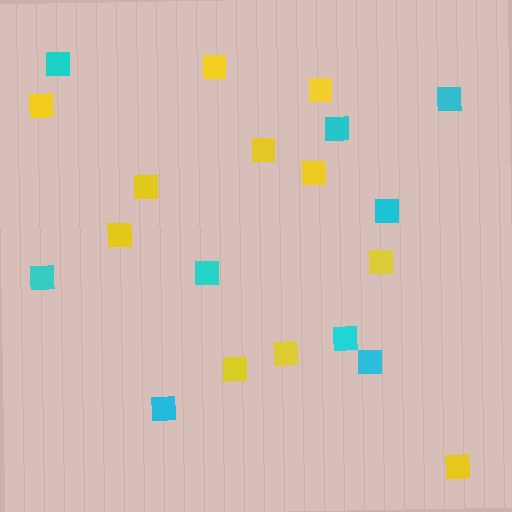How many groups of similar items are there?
There are 2 groups: one group of cyan squares (9) and one group of yellow squares (11).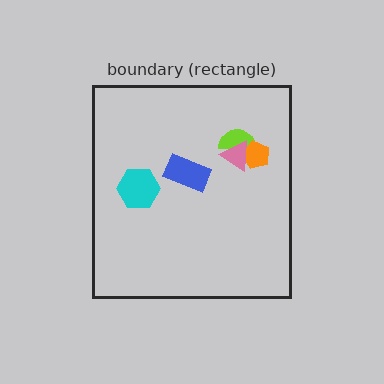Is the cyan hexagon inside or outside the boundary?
Inside.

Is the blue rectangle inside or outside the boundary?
Inside.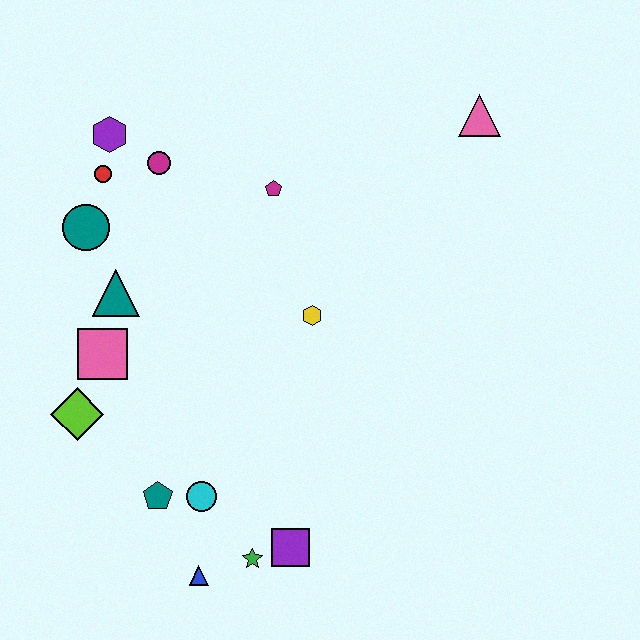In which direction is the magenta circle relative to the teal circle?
The magenta circle is to the right of the teal circle.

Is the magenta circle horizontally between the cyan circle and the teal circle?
Yes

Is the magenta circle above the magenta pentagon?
Yes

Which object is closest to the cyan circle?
The teal pentagon is closest to the cyan circle.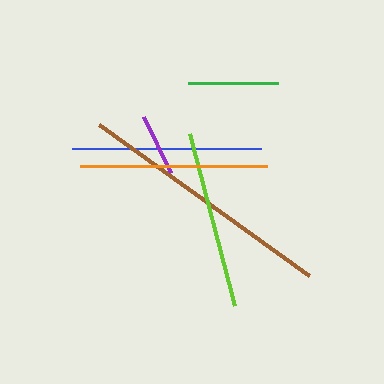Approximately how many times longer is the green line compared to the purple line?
The green line is approximately 1.4 times the length of the purple line.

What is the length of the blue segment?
The blue segment is approximately 188 pixels long.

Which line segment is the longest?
The brown line is the longest at approximately 259 pixels.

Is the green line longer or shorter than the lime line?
The lime line is longer than the green line.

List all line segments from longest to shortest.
From longest to shortest: brown, blue, orange, lime, green, purple.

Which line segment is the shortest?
The purple line is the shortest at approximately 62 pixels.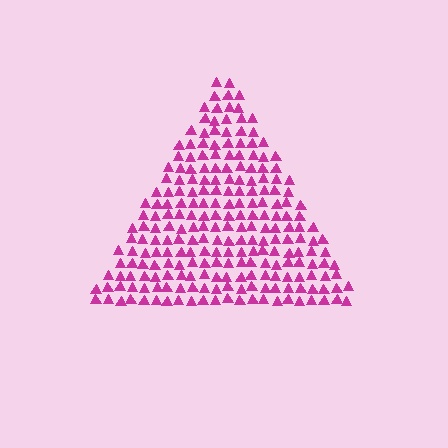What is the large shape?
The large shape is a triangle.